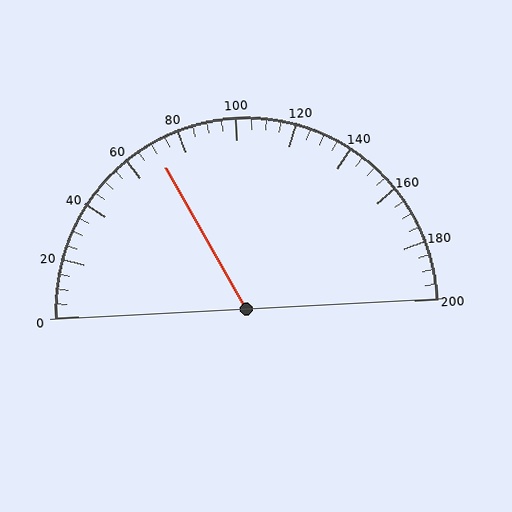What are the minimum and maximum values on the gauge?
The gauge ranges from 0 to 200.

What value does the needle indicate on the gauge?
The needle indicates approximately 70.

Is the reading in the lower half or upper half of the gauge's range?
The reading is in the lower half of the range (0 to 200).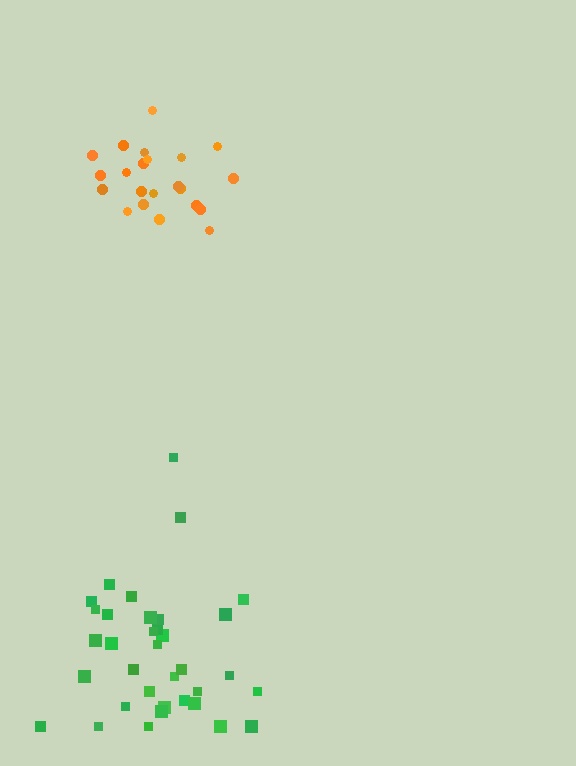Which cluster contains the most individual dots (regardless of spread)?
Green (35).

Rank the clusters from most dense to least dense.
orange, green.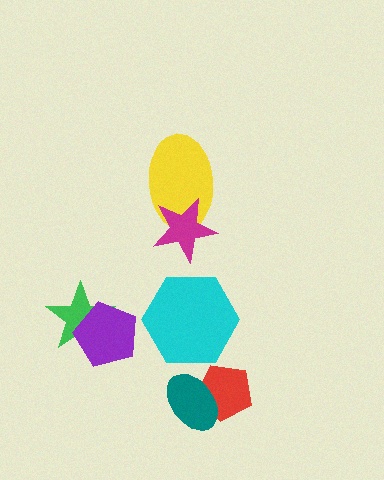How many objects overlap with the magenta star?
1 object overlaps with the magenta star.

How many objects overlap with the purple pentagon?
1 object overlaps with the purple pentagon.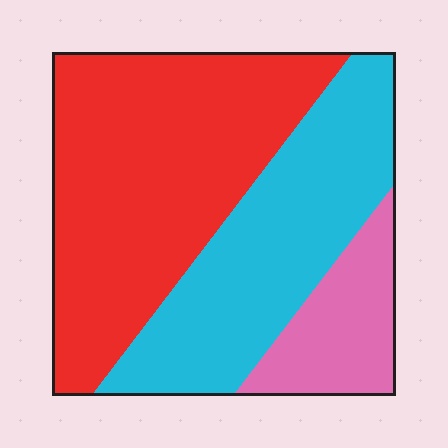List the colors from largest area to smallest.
From largest to smallest: red, cyan, pink.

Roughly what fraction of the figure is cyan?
Cyan covers 36% of the figure.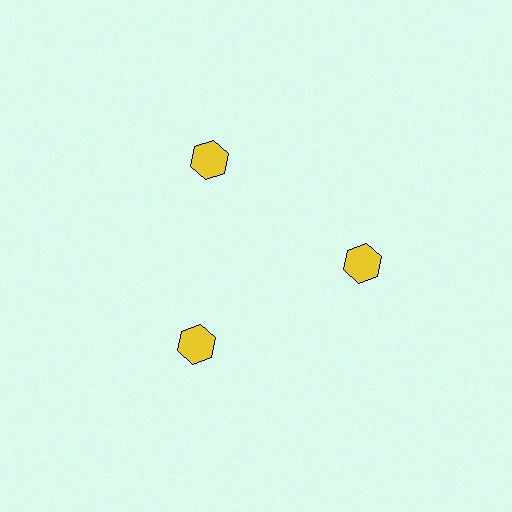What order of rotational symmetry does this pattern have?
This pattern has 3-fold rotational symmetry.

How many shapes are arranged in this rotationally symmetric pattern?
There are 3 shapes, arranged in 3 groups of 1.